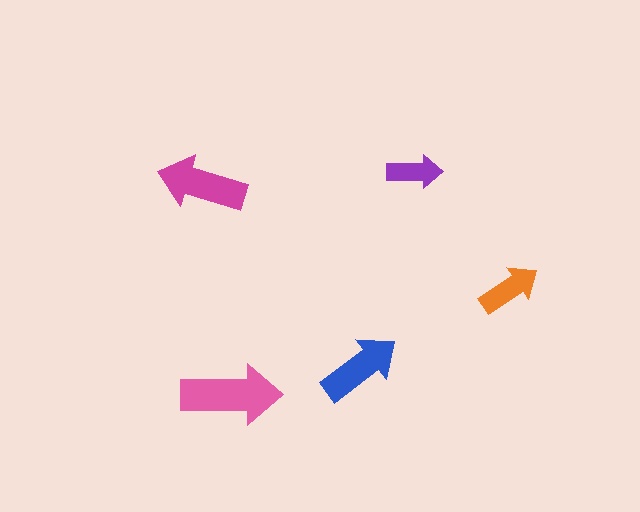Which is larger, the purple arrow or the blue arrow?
The blue one.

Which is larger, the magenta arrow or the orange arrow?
The magenta one.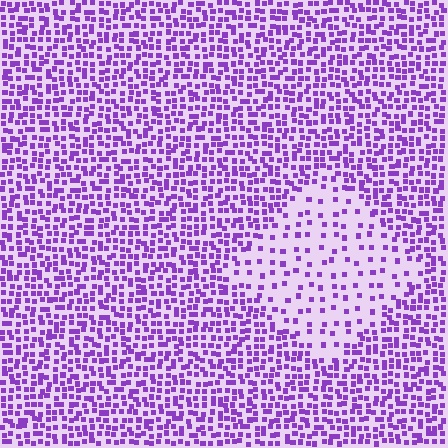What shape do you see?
I see a diamond.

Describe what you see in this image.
The image contains small purple elements arranged at two different densities. A diamond-shaped region is visible where the elements are less densely packed than the surrounding area.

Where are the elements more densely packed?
The elements are more densely packed outside the diamond boundary.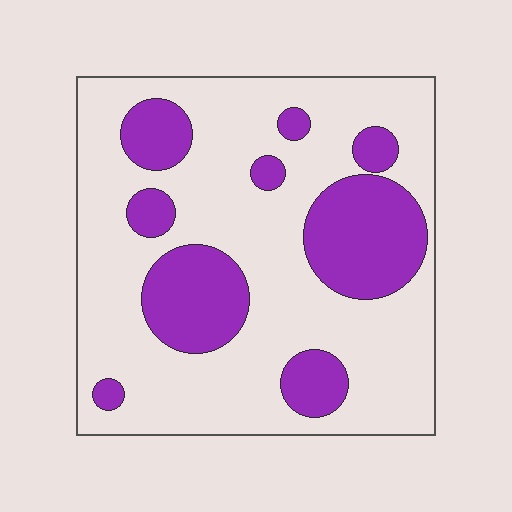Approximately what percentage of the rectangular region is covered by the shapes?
Approximately 30%.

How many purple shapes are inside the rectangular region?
9.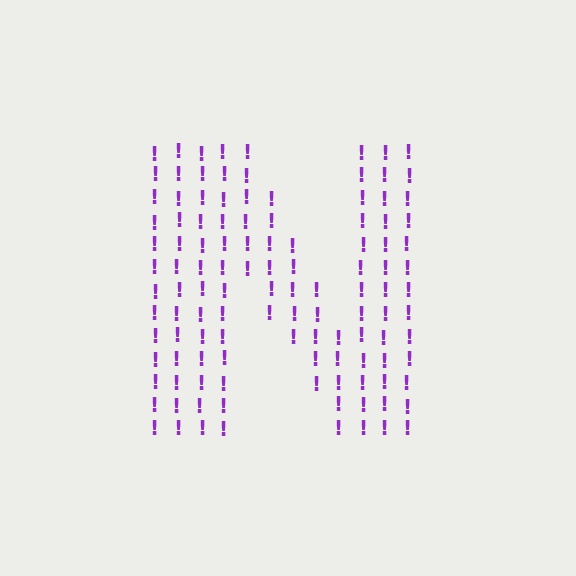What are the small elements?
The small elements are exclamation marks.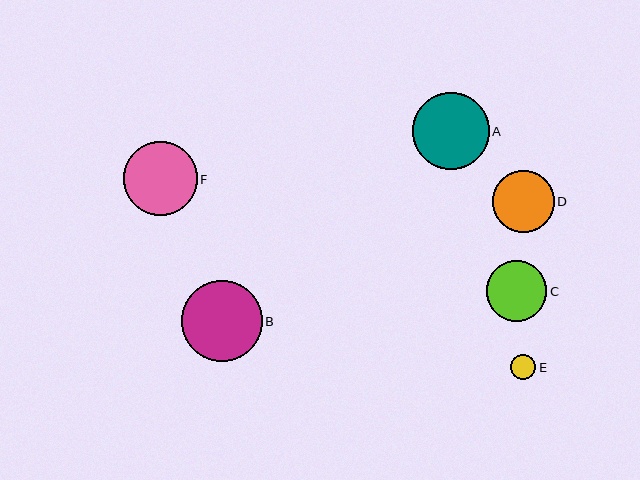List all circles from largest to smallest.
From largest to smallest: B, A, F, D, C, E.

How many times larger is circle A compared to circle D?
Circle A is approximately 1.2 times the size of circle D.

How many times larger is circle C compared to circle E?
Circle C is approximately 2.4 times the size of circle E.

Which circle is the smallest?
Circle E is the smallest with a size of approximately 25 pixels.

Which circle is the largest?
Circle B is the largest with a size of approximately 81 pixels.